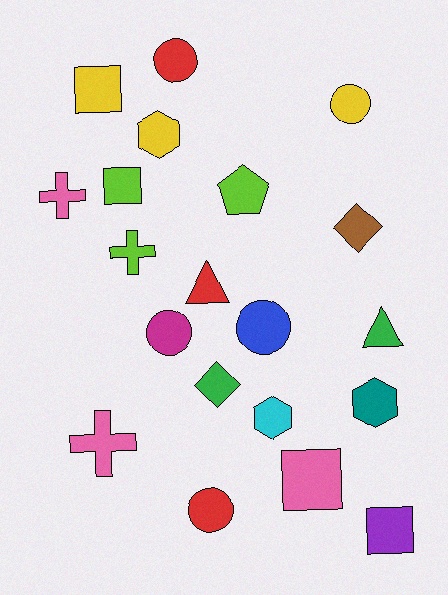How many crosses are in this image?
There are 3 crosses.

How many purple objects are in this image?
There is 1 purple object.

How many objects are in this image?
There are 20 objects.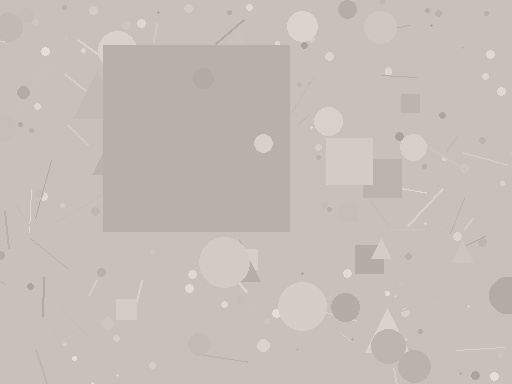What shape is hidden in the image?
A square is hidden in the image.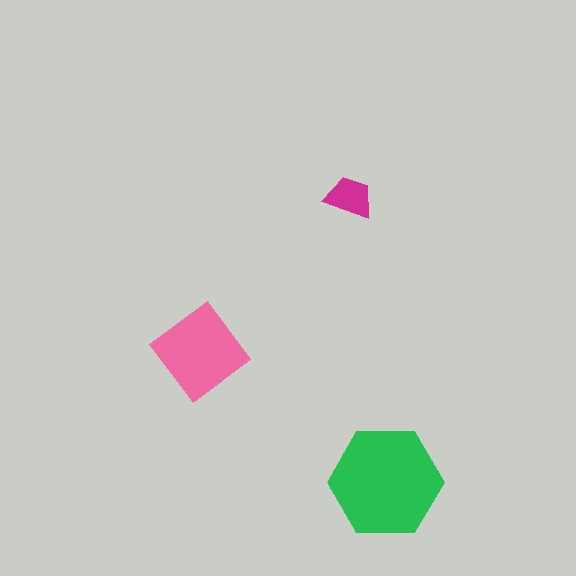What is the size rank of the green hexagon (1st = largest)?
1st.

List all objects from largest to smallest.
The green hexagon, the pink diamond, the magenta trapezoid.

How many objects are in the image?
There are 3 objects in the image.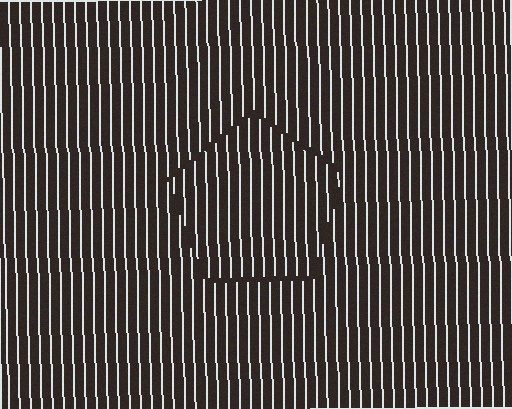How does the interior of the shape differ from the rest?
The interior of the shape contains the same grating, shifted by half a period — the contour is defined by the phase discontinuity where line-ends from the inner and outer gratings abut.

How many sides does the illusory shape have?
5 sides — the line-ends trace a pentagon.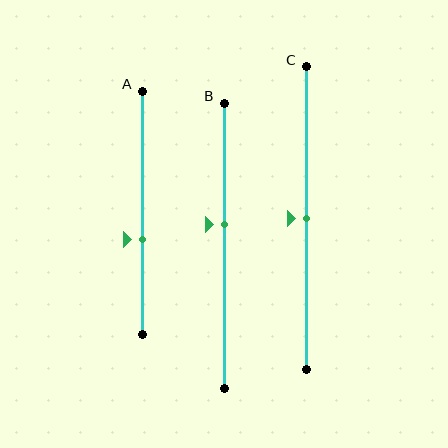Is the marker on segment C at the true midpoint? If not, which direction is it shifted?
Yes, the marker on segment C is at the true midpoint.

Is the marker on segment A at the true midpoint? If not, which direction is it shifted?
No, the marker on segment A is shifted downward by about 11% of the segment length.